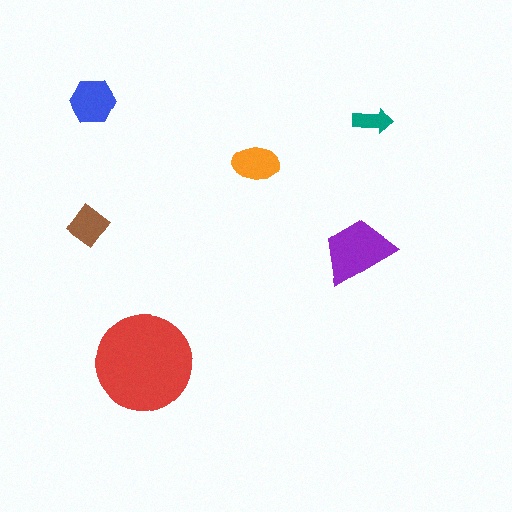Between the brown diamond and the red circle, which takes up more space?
The red circle.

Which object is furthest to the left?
The brown diamond is leftmost.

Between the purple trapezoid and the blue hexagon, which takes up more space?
The purple trapezoid.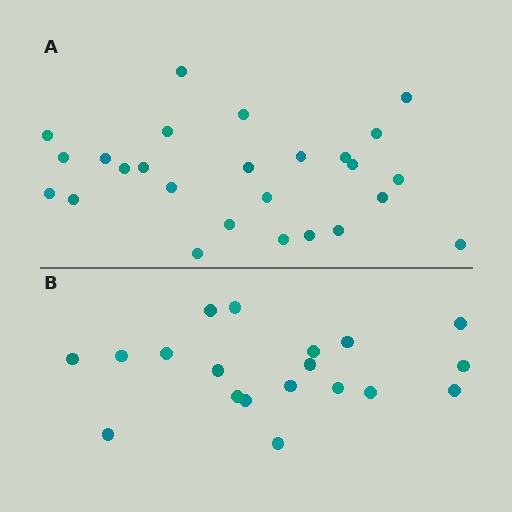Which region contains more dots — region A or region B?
Region A (the top region) has more dots.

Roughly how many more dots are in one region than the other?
Region A has roughly 8 or so more dots than region B.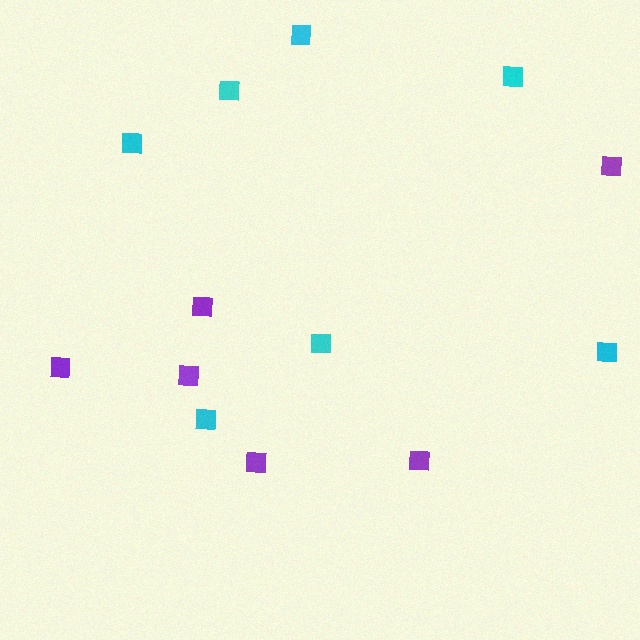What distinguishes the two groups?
There are 2 groups: one group of purple squares (6) and one group of cyan squares (7).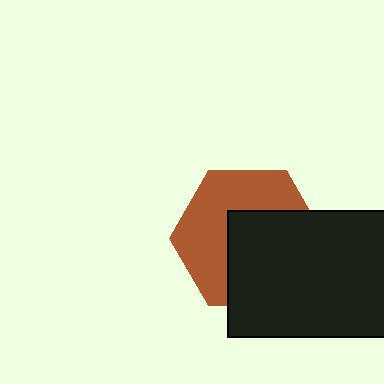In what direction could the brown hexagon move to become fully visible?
The brown hexagon could move toward the upper-left. That would shift it out from behind the black rectangle entirely.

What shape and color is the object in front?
The object in front is a black rectangle.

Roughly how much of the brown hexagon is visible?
About half of it is visible (roughly 51%).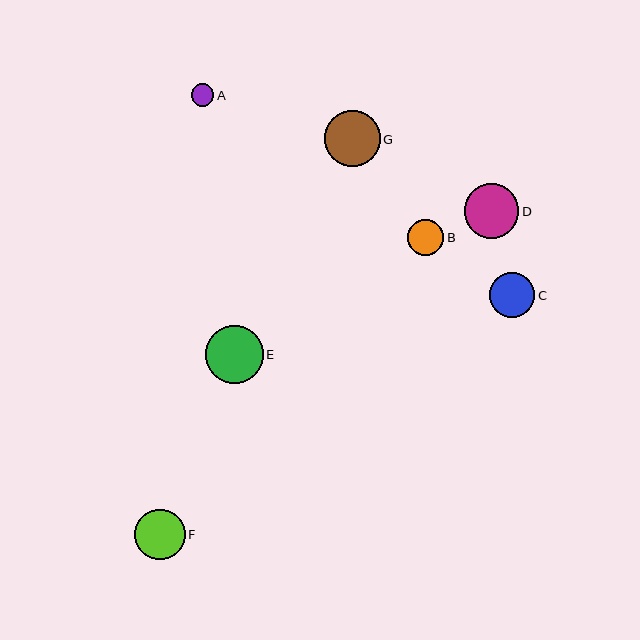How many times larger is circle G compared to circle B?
Circle G is approximately 1.5 times the size of circle B.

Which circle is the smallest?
Circle A is the smallest with a size of approximately 23 pixels.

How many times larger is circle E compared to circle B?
Circle E is approximately 1.6 times the size of circle B.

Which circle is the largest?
Circle E is the largest with a size of approximately 58 pixels.